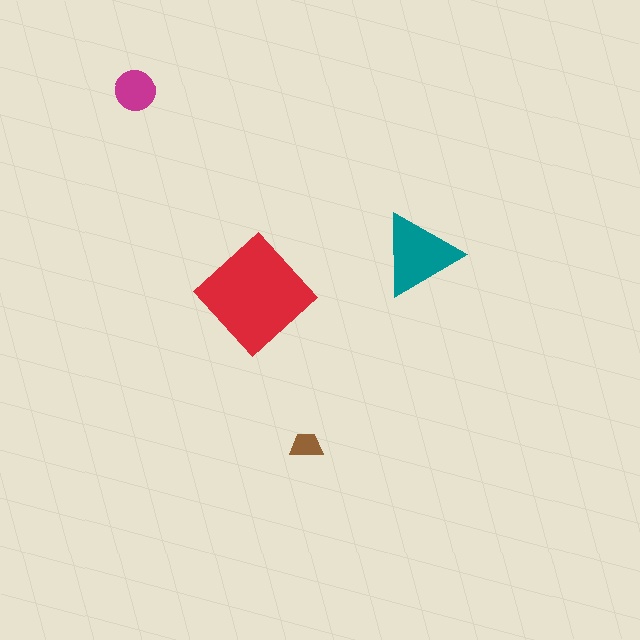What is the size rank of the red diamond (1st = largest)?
1st.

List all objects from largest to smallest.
The red diamond, the teal triangle, the magenta circle, the brown trapezoid.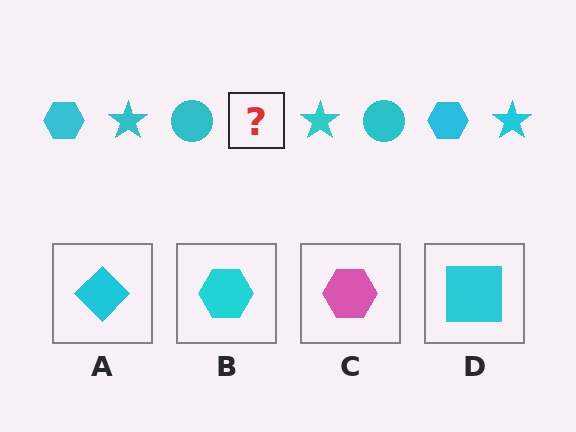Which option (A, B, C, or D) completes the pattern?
B.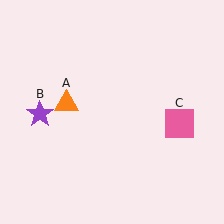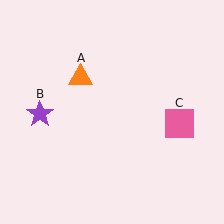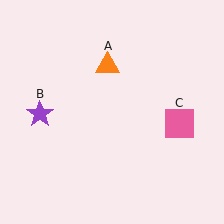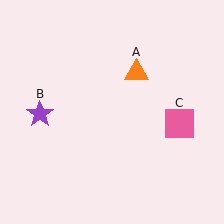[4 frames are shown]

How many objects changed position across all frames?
1 object changed position: orange triangle (object A).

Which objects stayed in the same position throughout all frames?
Purple star (object B) and pink square (object C) remained stationary.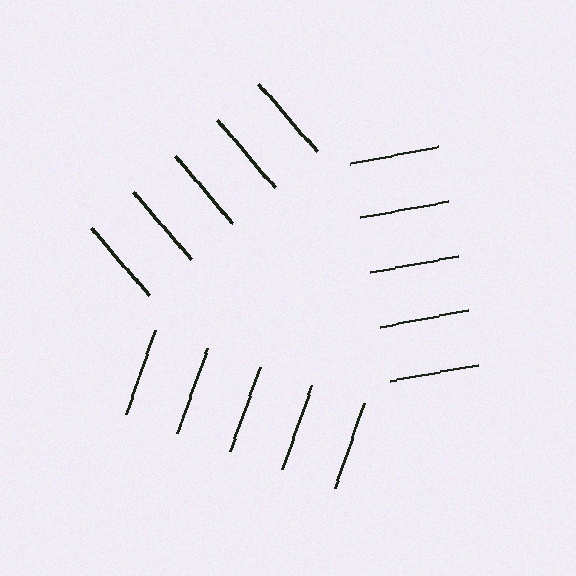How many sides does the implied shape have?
3 sides — the line-ends trace a triangle.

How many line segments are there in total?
15 — 5 along each of the 3 edges.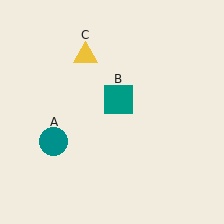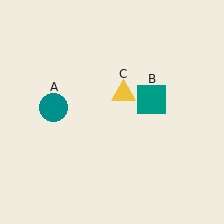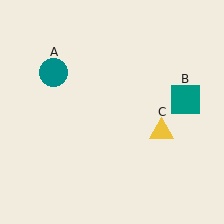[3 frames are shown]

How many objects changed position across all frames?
3 objects changed position: teal circle (object A), teal square (object B), yellow triangle (object C).